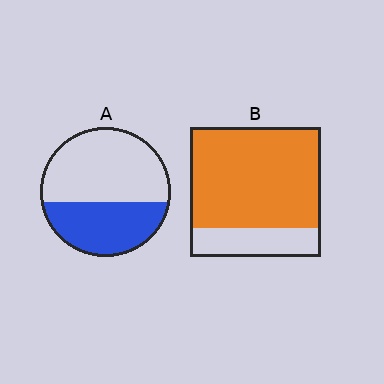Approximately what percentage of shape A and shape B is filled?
A is approximately 40% and B is approximately 80%.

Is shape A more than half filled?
No.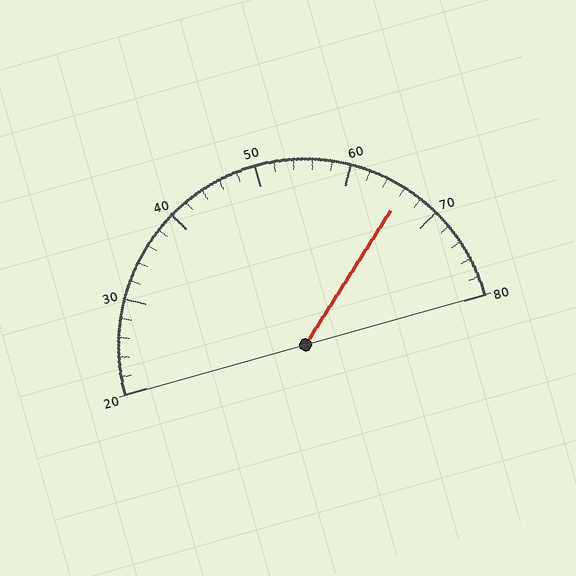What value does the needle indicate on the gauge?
The needle indicates approximately 66.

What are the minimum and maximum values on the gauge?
The gauge ranges from 20 to 80.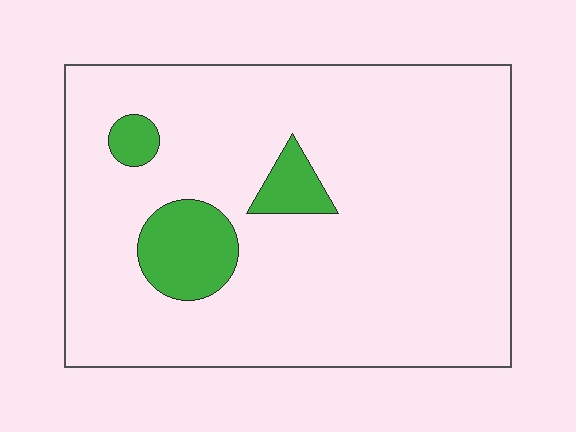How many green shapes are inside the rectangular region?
3.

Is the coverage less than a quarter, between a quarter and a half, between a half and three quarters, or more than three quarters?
Less than a quarter.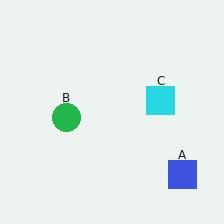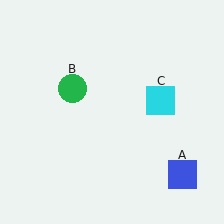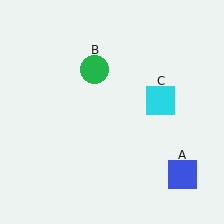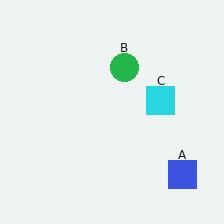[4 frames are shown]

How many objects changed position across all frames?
1 object changed position: green circle (object B).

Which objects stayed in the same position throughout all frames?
Blue square (object A) and cyan square (object C) remained stationary.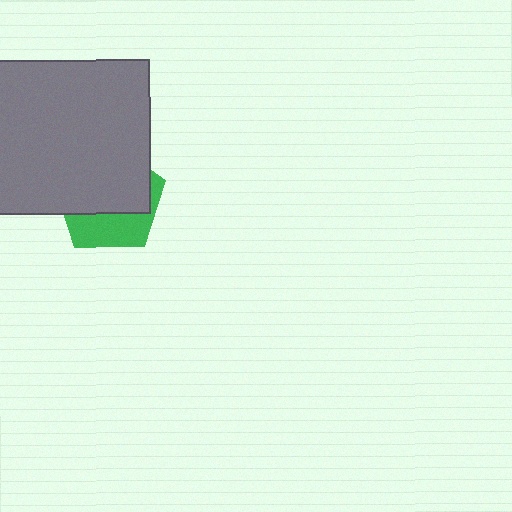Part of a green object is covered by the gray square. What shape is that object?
It is a pentagon.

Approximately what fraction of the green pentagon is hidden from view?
Roughly 63% of the green pentagon is hidden behind the gray square.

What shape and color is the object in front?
The object in front is a gray square.